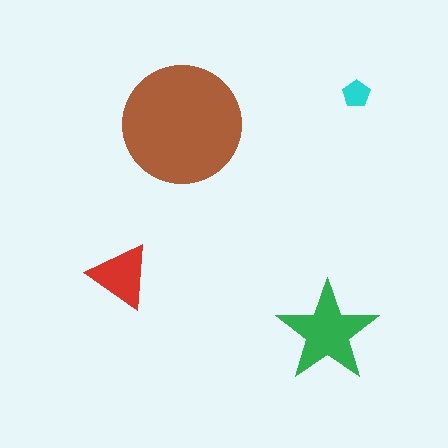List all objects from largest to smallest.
The brown circle, the green star, the red triangle, the cyan pentagon.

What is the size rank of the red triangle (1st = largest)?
3rd.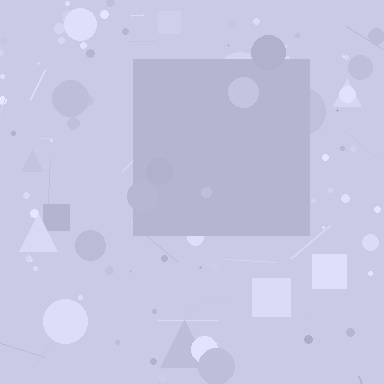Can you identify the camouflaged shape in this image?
The camouflaged shape is a square.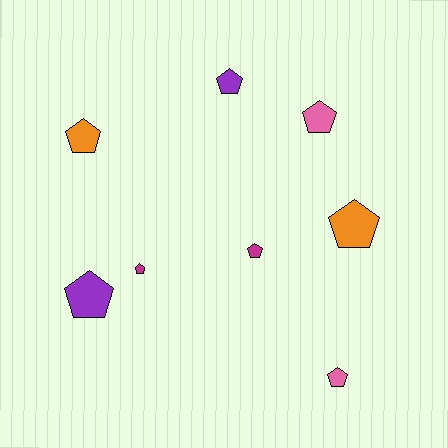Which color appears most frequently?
Pink, with 2 objects.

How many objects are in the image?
There are 8 objects.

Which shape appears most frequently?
Pentagon, with 8 objects.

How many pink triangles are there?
There are no pink triangles.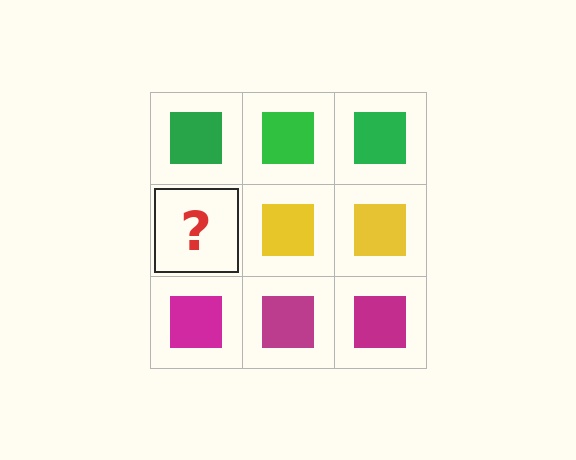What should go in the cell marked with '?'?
The missing cell should contain a yellow square.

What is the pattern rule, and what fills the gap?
The rule is that each row has a consistent color. The gap should be filled with a yellow square.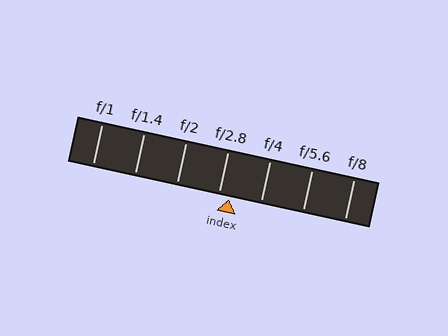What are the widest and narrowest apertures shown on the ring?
The widest aperture shown is f/1 and the narrowest is f/8.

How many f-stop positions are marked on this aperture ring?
There are 7 f-stop positions marked.